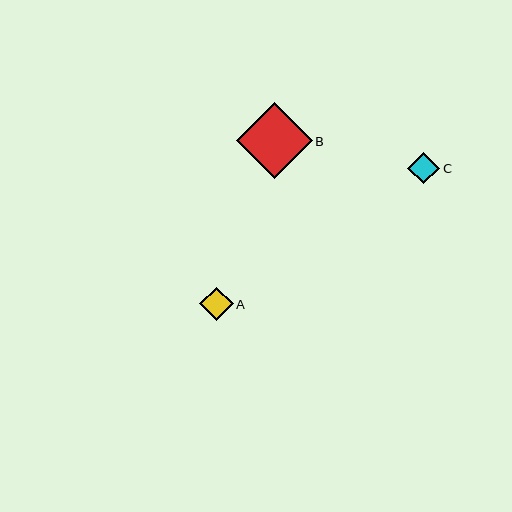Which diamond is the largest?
Diamond B is the largest with a size of approximately 76 pixels.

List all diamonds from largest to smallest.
From largest to smallest: B, A, C.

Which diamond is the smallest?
Diamond C is the smallest with a size of approximately 32 pixels.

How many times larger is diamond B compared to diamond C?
Diamond B is approximately 2.4 times the size of diamond C.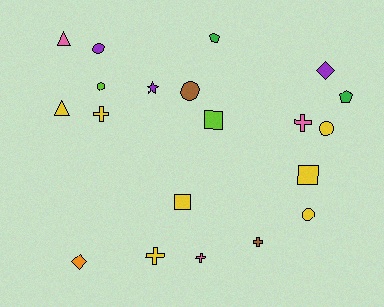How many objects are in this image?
There are 20 objects.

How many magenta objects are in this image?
There are no magenta objects.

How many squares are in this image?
There are 3 squares.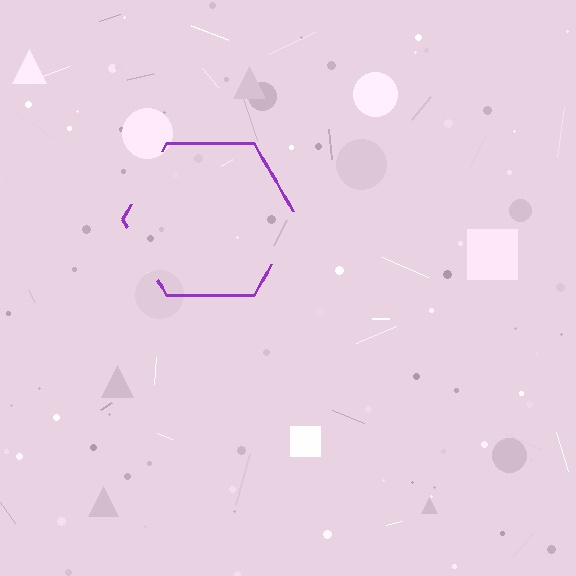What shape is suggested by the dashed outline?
The dashed outline suggests a hexagon.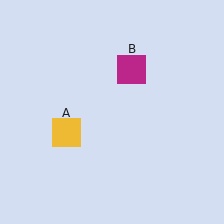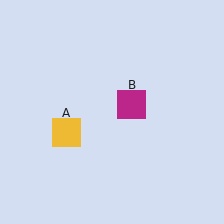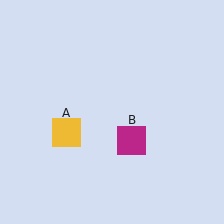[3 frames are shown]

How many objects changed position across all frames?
1 object changed position: magenta square (object B).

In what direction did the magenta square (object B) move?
The magenta square (object B) moved down.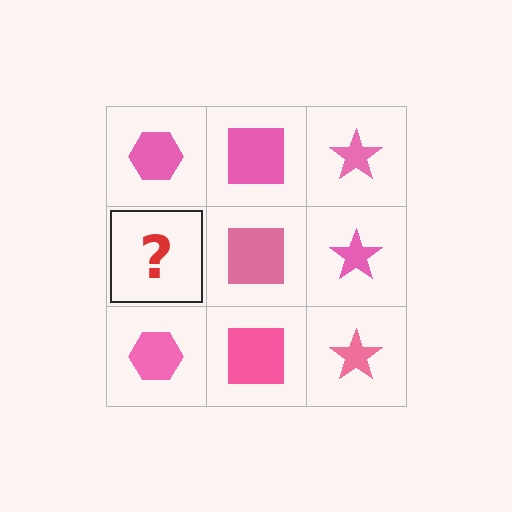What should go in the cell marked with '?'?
The missing cell should contain a pink hexagon.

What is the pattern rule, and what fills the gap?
The rule is that each column has a consistent shape. The gap should be filled with a pink hexagon.